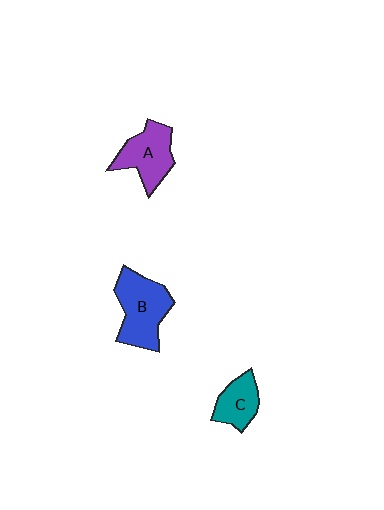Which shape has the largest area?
Shape B (blue).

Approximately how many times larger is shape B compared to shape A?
Approximately 1.3 times.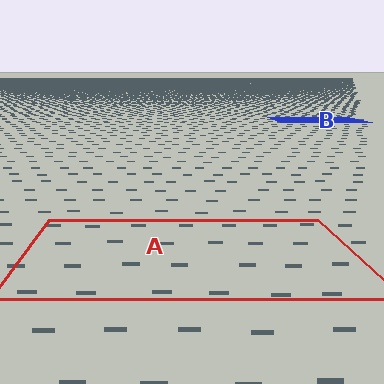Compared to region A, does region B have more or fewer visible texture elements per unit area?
Region B has more texture elements per unit area — they are packed more densely because it is farther away.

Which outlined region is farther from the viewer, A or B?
Region B is farther from the viewer — the texture elements inside it appear smaller and more densely packed.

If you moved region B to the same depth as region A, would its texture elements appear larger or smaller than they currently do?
They would appear larger. At a closer depth, the same texture elements are projected at a bigger on-screen size.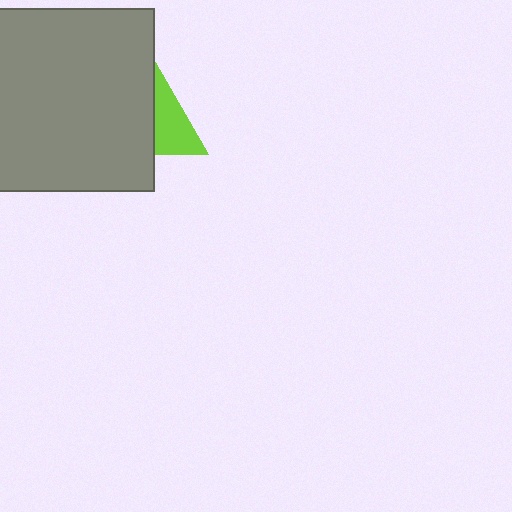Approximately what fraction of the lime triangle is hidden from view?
Roughly 57% of the lime triangle is hidden behind the gray square.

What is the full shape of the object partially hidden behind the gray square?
The partially hidden object is a lime triangle.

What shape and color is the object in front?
The object in front is a gray square.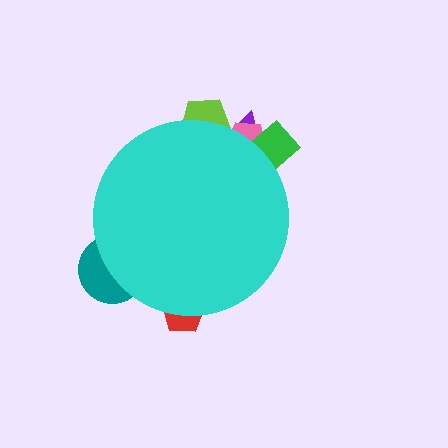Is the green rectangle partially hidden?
Yes, the green rectangle is partially hidden behind the cyan circle.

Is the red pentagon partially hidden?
Yes, the red pentagon is partially hidden behind the cyan circle.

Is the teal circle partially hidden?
Yes, the teal circle is partially hidden behind the cyan circle.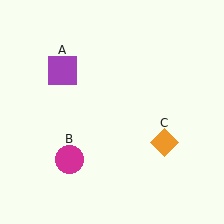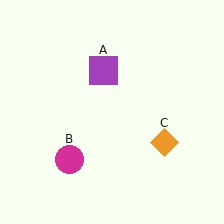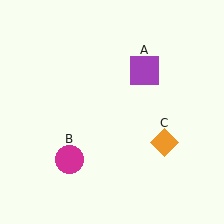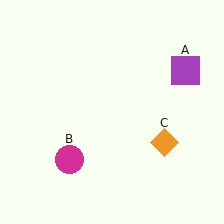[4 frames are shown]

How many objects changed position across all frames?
1 object changed position: purple square (object A).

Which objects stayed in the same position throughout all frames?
Magenta circle (object B) and orange diamond (object C) remained stationary.